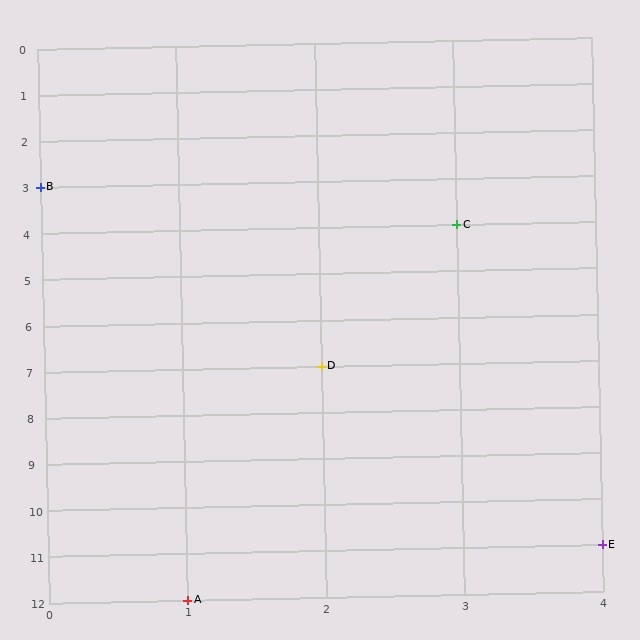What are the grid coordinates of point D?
Point D is at grid coordinates (2, 7).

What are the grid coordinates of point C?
Point C is at grid coordinates (3, 4).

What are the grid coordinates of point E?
Point E is at grid coordinates (4, 11).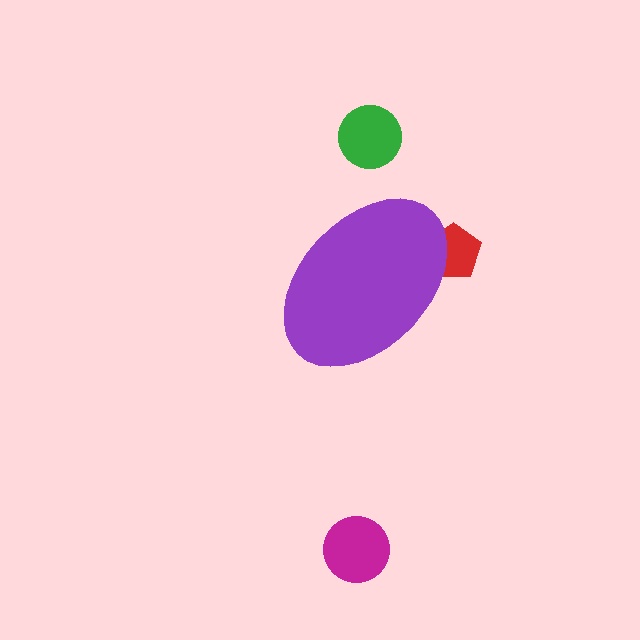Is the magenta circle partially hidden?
No, the magenta circle is fully visible.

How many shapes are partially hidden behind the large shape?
1 shape is partially hidden.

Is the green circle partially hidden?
No, the green circle is fully visible.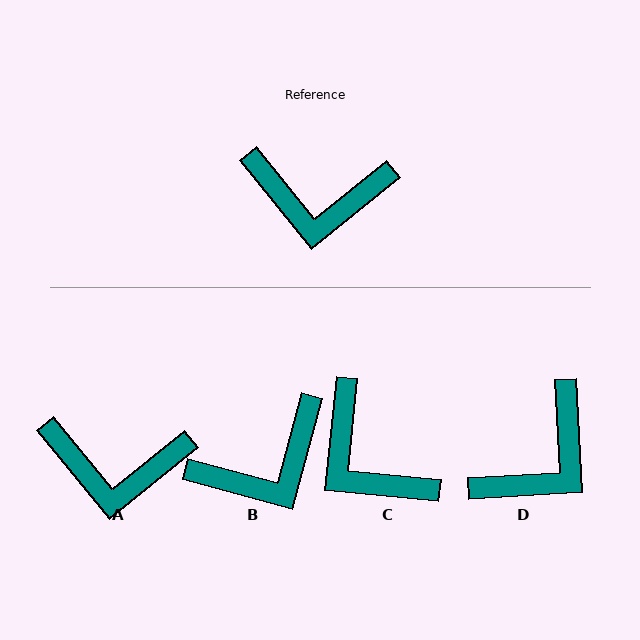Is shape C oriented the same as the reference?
No, it is off by about 45 degrees.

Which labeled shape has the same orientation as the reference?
A.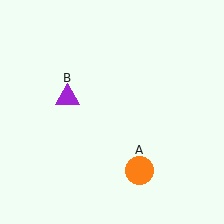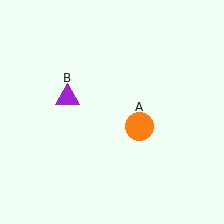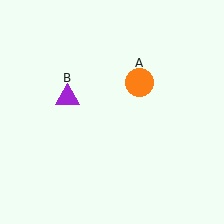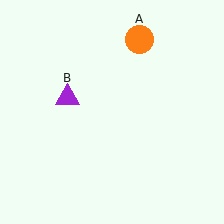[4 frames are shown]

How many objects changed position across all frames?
1 object changed position: orange circle (object A).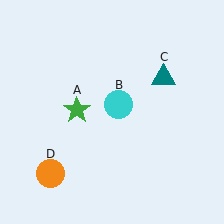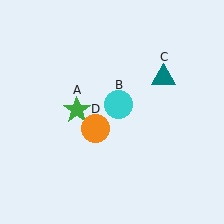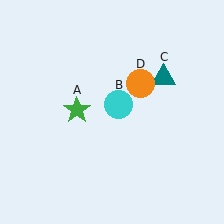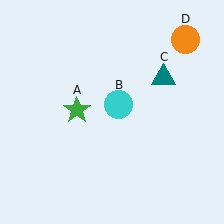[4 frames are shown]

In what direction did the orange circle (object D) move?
The orange circle (object D) moved up and to the right.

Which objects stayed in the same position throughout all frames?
Green star (object A) and cyan circle (object B) and teal triangle (object C) remained stationary.